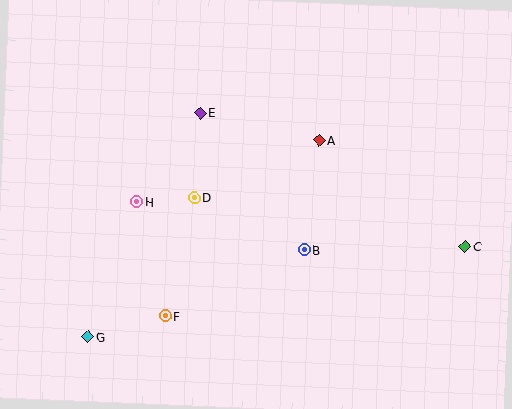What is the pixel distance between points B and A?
The distance between B and A is 110 pixels.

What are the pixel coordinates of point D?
Point D is at (195, 197).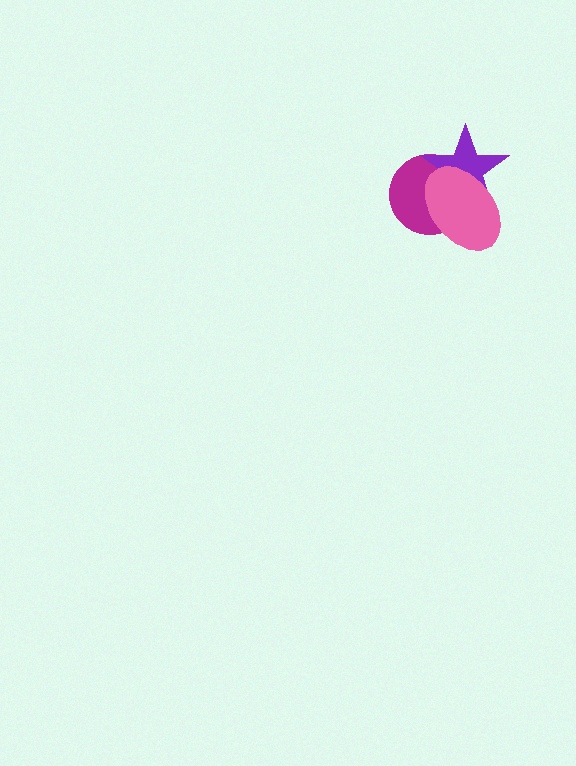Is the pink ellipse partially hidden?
No, no other shape covers it.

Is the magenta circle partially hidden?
Yes, it is partially covered by another shape.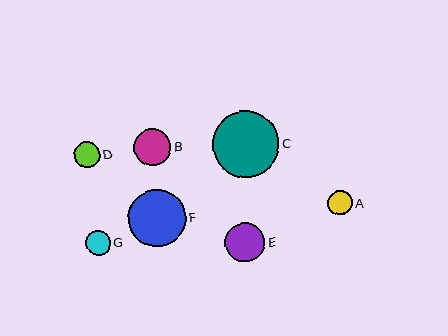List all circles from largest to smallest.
From largest to smallest: C, F, E, B, D, G, A.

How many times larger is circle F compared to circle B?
Circle F is approximately 1.5 times the size of circle B.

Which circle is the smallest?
Circle A is the smallest with a size of approximately 25 pixels.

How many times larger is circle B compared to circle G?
Circle B is approximately 1.5 times the size of circle G.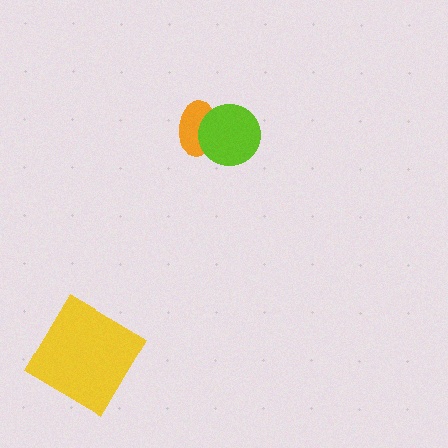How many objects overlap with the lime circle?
1 object overlaps with the lime circle.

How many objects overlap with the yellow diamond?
0 objects overlap with the yellow diamond.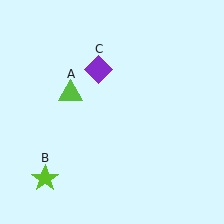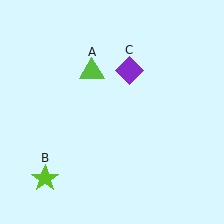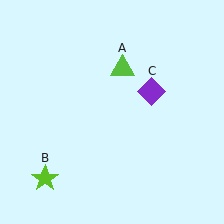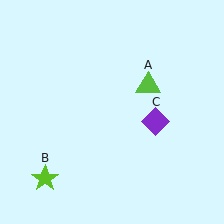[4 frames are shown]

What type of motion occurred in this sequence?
The lime triangle (object A), purple diamond (object C) rotated clockwise around the center of the scene.